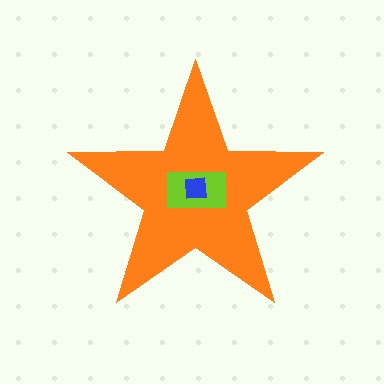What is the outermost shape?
The orange star.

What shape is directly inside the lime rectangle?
The blue square.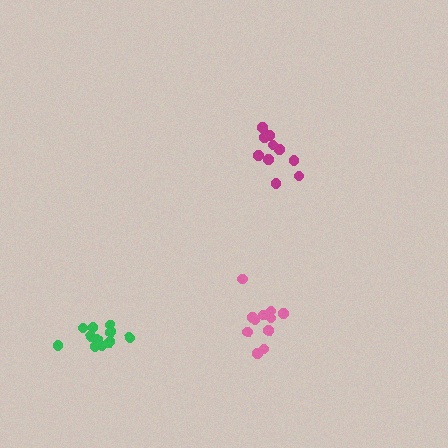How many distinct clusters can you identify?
There are 3 distinct clusters.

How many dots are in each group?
Group 1: 11 dots, Group 2: 11 dots, Group 3: 11 dots (33 total).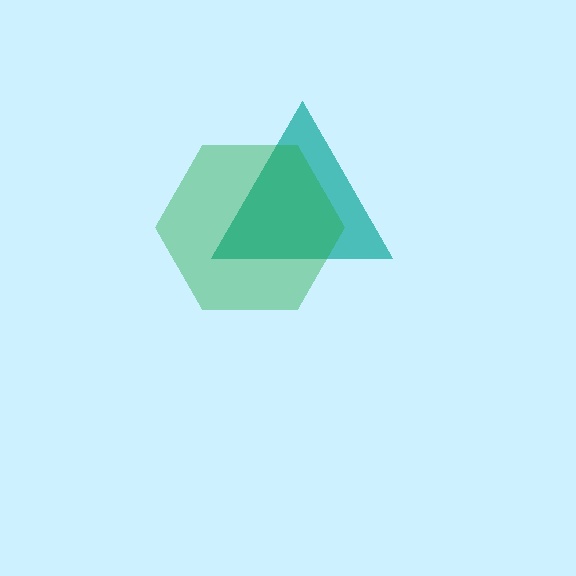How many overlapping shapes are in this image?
There are 2 overlapping shapes in the image.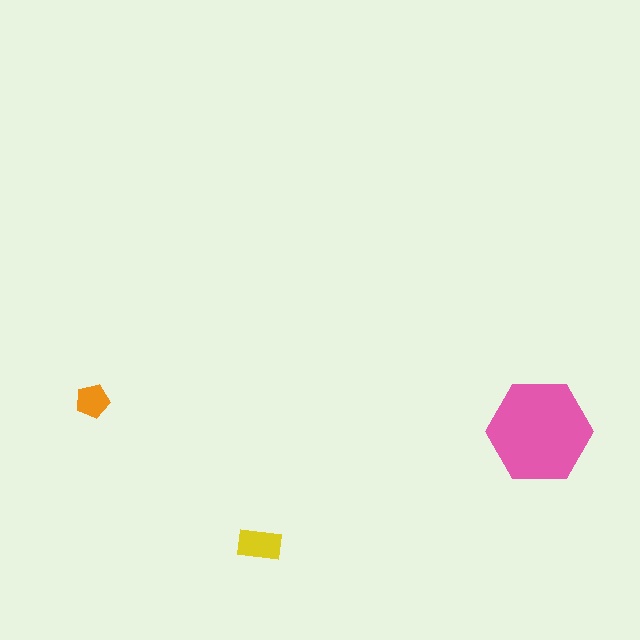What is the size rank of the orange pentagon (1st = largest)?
3rd.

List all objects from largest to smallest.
The pink hexagon, the yellow rectangle, the orange pentagon.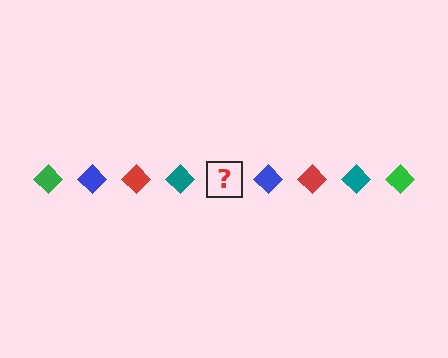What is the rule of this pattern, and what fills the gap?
The rule is that the pattern cycles through green, blue, red, teal diamonds. The gap should be filled with a green diamond.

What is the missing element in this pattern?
The missing element is a green diamond.